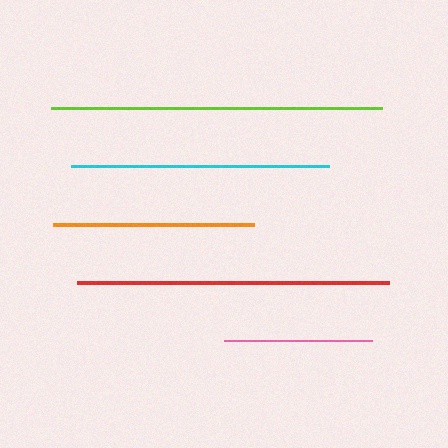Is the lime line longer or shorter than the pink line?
The lime line is longer than the pink line.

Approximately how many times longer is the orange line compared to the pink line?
The orange line is approximately 1.4 times the length of the pink line.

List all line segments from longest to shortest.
From longest to shortest: lime, red, cyan, orange, pink.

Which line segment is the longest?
The lime line is the longest at approximately 331 pixels.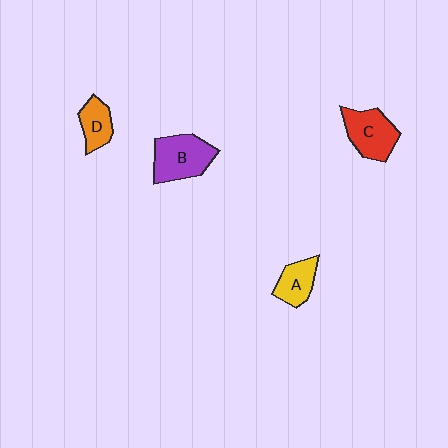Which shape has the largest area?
Shape B (purple).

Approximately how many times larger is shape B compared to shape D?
Approximately 1.7 times.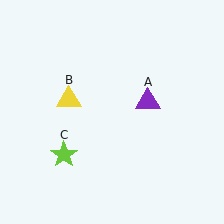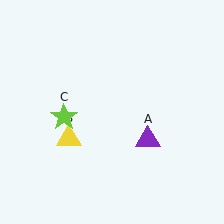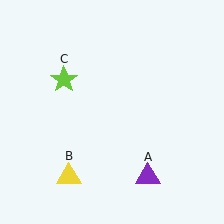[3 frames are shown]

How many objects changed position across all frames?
3 objects changed position: purple triangle (object A), yellow triangle (object B), lime star (object C).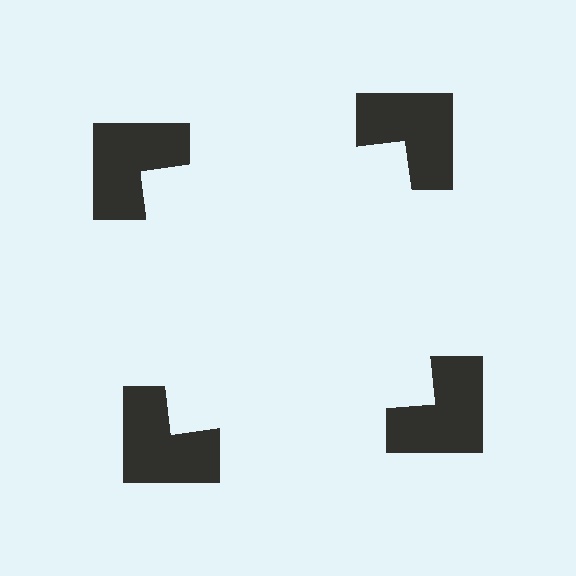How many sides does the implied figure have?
4 sides.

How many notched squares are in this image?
There are 4 — one at each vertex of the illusory square.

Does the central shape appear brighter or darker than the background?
It typically appears slightly brighter than the background, even though no actual brightness change is drawn.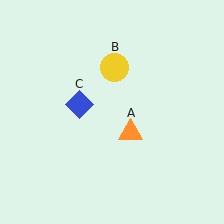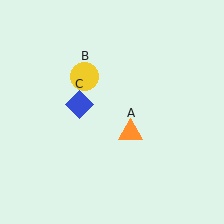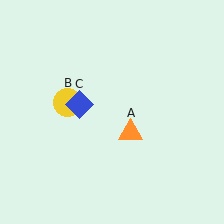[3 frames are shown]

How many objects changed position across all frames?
1 object changed position: yellow circle (object B).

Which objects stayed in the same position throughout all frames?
Orange triangle (object A) and blue diamond (object C) remained stationary.